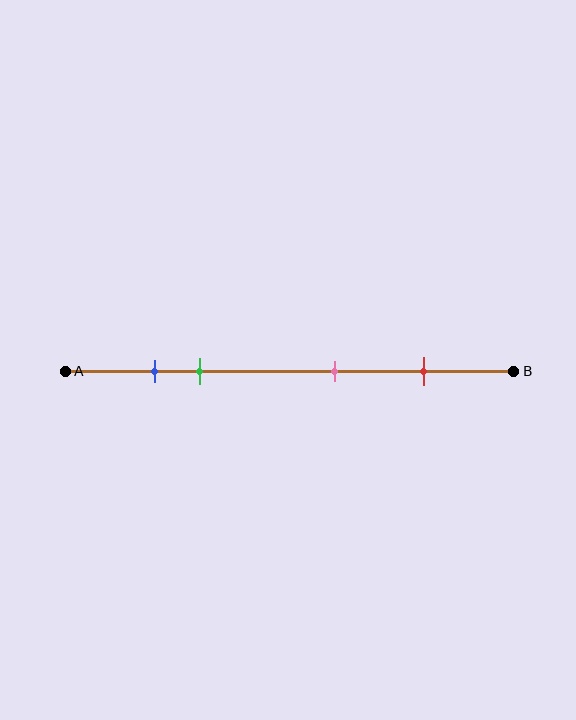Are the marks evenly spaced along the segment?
No, the marks are not evenly spaced.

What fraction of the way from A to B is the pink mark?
The pink mark is approximately 60% (0.6) of the way from A to B.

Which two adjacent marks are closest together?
The blue and green marks are the closest adjacent pair.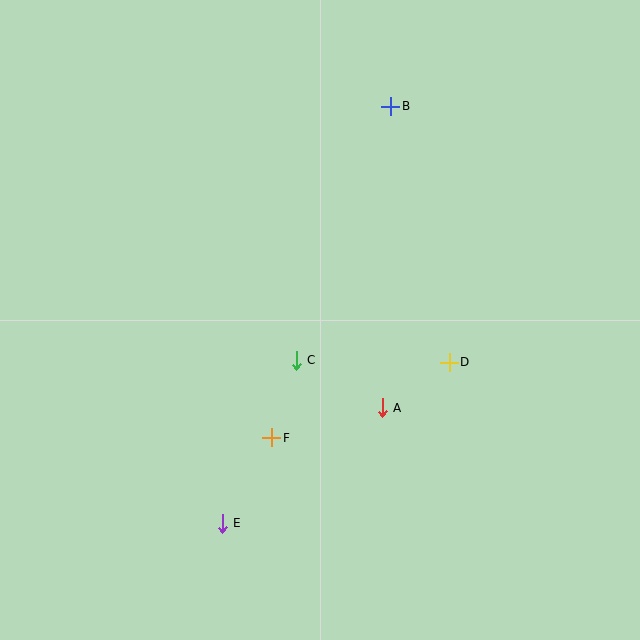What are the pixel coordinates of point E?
Point E is at (222, 523).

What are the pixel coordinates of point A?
Point A is at (382, 408).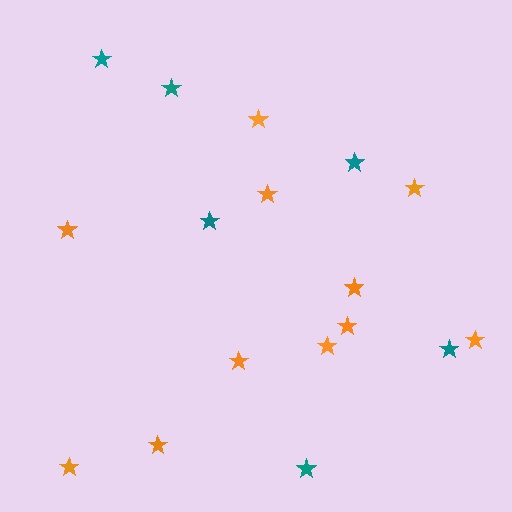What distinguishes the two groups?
There are 2 groups: one group of teal stars (6) and one group of orange stars (11).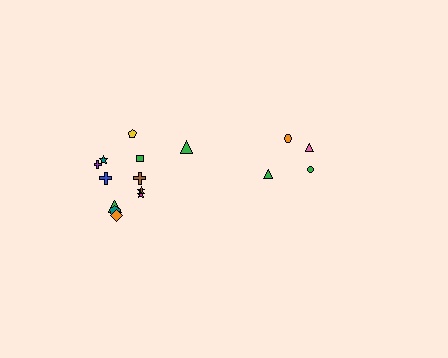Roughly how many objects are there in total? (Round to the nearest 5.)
Roughly 15 objects in total.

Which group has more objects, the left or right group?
The left group.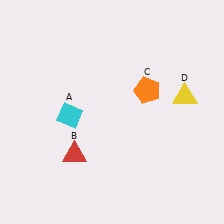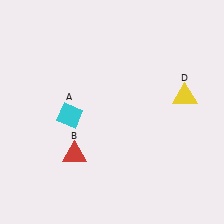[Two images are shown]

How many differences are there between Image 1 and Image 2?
There is 1 difference between the two images.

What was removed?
The orange pentagon (C) was removed in Image 2.